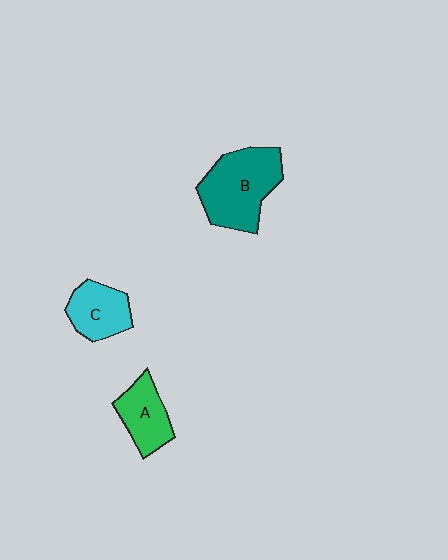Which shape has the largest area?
Shape B (teal).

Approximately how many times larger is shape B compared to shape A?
Approximately 1.7 times.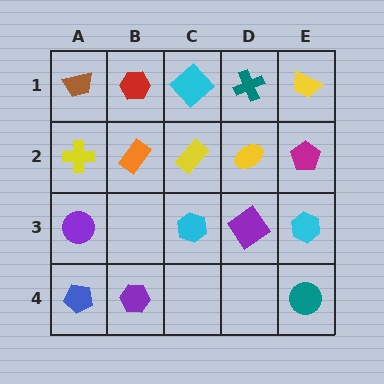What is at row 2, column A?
A yellow cross.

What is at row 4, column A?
A blue pentagon.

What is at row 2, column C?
A yellow rectangle.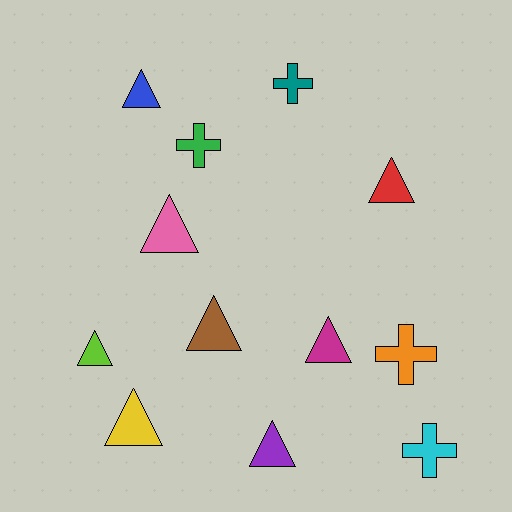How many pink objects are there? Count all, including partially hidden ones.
There is 1 pink object.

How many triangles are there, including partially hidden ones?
There are 8 triangles.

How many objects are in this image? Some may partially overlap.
There are 12 objects.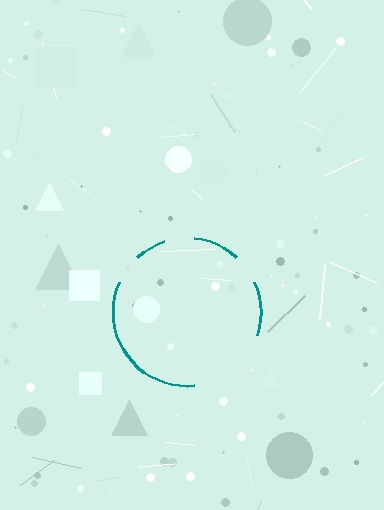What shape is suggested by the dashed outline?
The dashed outline suggests a circle.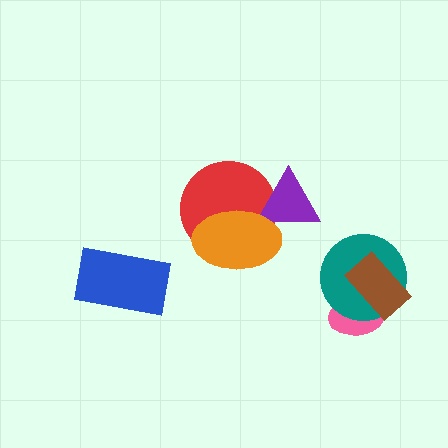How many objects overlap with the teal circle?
2 objects overlap with the teal circle.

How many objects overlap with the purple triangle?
2 objects overlap with the purple triangle.